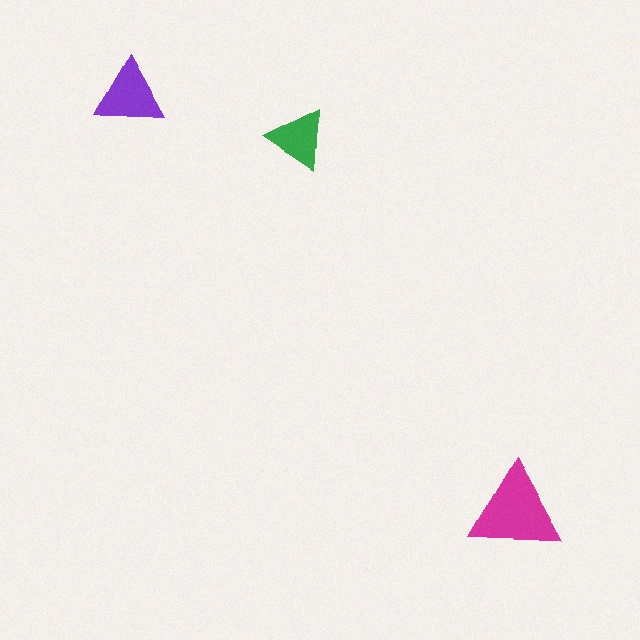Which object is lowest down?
The magenta triangle is bottommost.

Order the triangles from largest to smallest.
the magenta one, the purple one, the green one.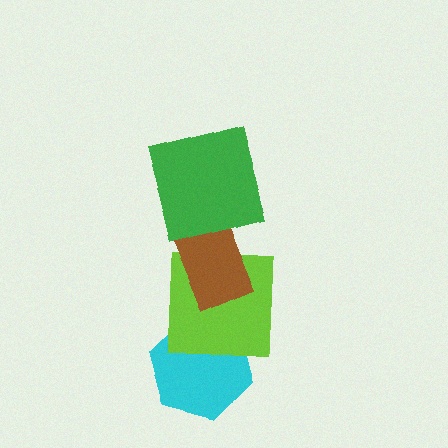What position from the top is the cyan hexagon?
The cyan hexagon is 4th from the top.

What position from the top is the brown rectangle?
The brown rectangle is 2nd from the top.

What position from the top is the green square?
The green square is 1st from the top.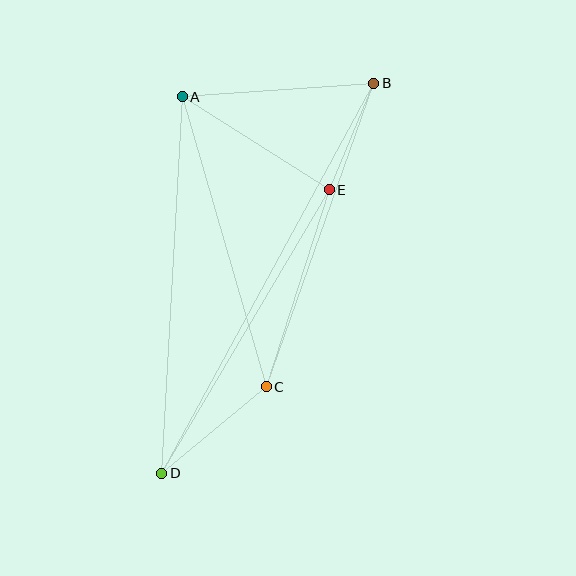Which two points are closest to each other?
Points B and E are closest to each other.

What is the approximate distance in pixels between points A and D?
The distance between A and D is approximately 377 pixels.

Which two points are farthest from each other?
Points B and D are farthest from each other.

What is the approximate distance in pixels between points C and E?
The distance between C and E is approximately 207 pixels.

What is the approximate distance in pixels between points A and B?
The distance between A and B is approximately 192 pixels.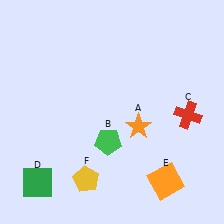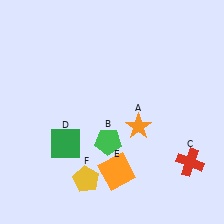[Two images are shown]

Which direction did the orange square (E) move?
The orange square (E) moved left.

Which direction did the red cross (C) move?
The red cross (C) moved down.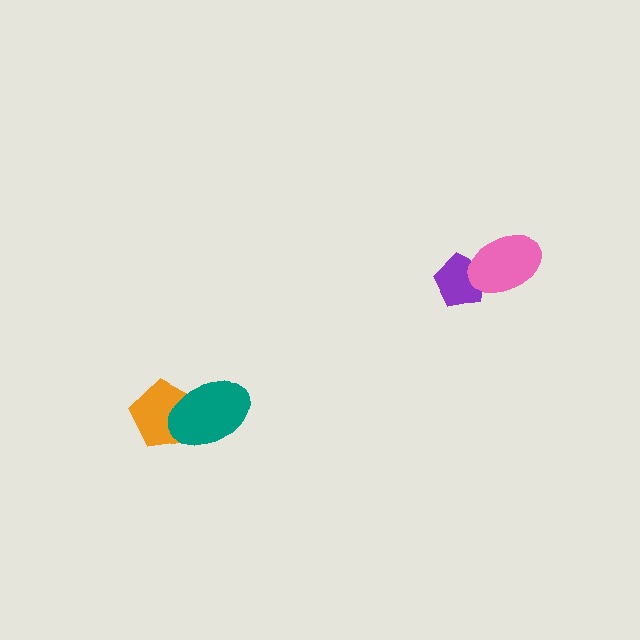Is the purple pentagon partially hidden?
Yes, it is partially covered by another shape.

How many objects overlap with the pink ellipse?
1 object overlaps with the pink ellipse.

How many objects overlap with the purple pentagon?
1 object overlaps with the purple pentagon.